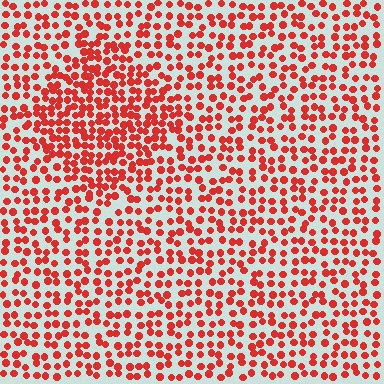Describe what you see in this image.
The image contains small red elements arranged at two different densities. A diamond-shaped region is visible where the elements are more densely packed than the surrounding area.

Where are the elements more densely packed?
The elements are more densely packed inside the diamond boundary.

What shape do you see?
I see a diamond.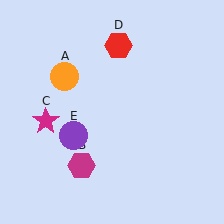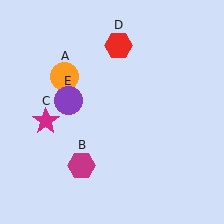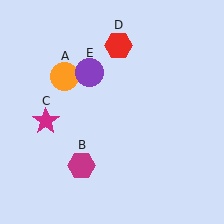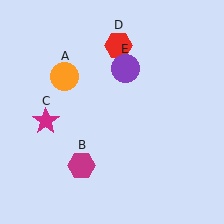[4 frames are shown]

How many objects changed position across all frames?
1 object changed position: purple circle (object E).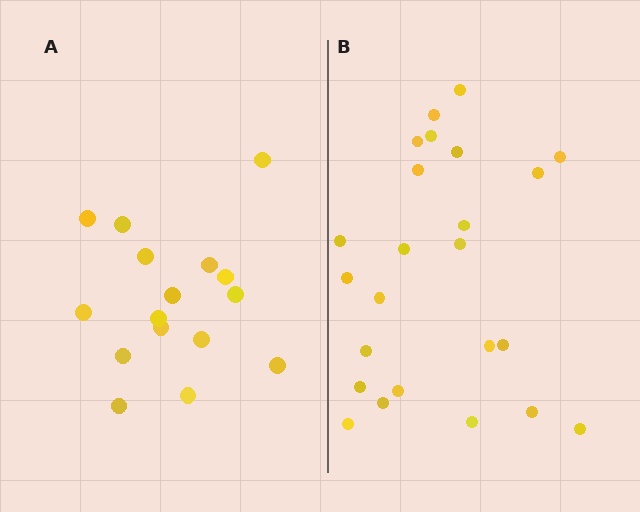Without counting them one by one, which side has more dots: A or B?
Region B (the right region) has more dots.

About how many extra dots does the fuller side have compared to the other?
Region B has roughly 8 or so more dots than region A.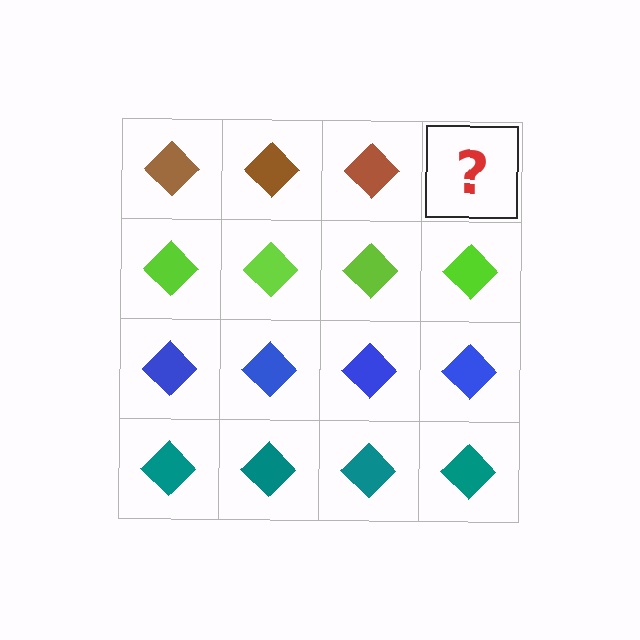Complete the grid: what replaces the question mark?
The question mark should be replaced with a brown diamond.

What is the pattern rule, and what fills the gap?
The rule is that each row has a consistent color. The gap should be filled with a brown diamond.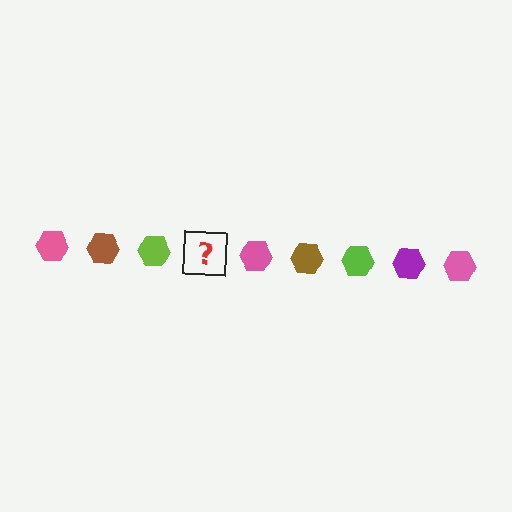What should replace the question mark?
The question mark should be replaced with a purple hexagon.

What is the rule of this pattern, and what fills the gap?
The rule is that the pattern cycles through pink, brown, lime, purple hexagons. The gap should be filled with a purple hexagon.